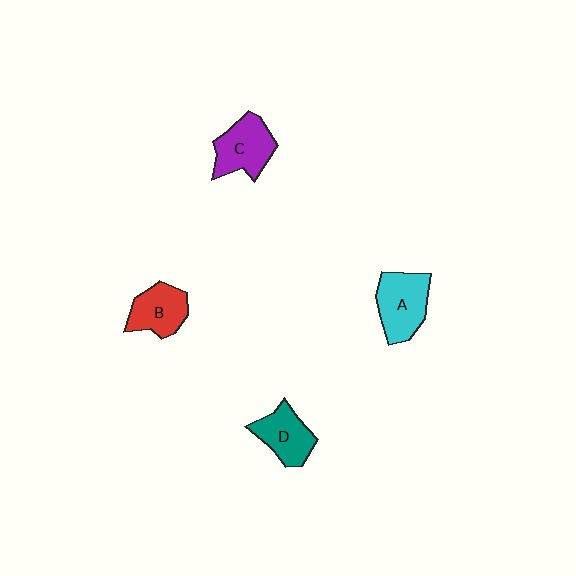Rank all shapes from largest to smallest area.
From largest to smallest: A (cyan), C (purple), D (teal), B (red).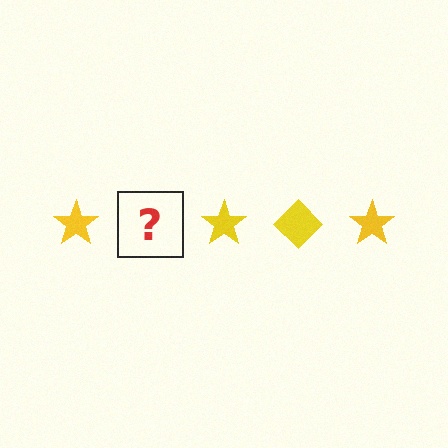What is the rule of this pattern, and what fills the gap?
The rule is that the pattern cycles through star, diamond shapes in yellow. The gap should be filled with a yellow diamond.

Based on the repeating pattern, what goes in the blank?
The blank should be a yellow diamond.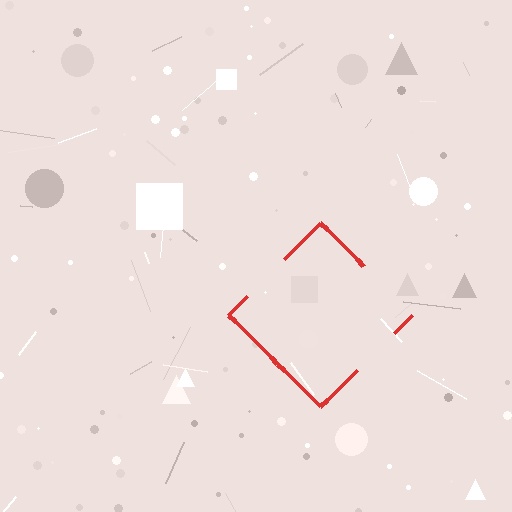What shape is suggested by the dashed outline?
The dashed outline suggests a diamond.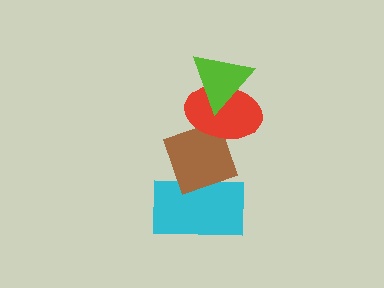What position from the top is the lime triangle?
The lime triangle is 1st from the top.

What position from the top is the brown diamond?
The brown diamond is 3rd from the top.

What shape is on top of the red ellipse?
The lime triangle is on top of the red ellipse.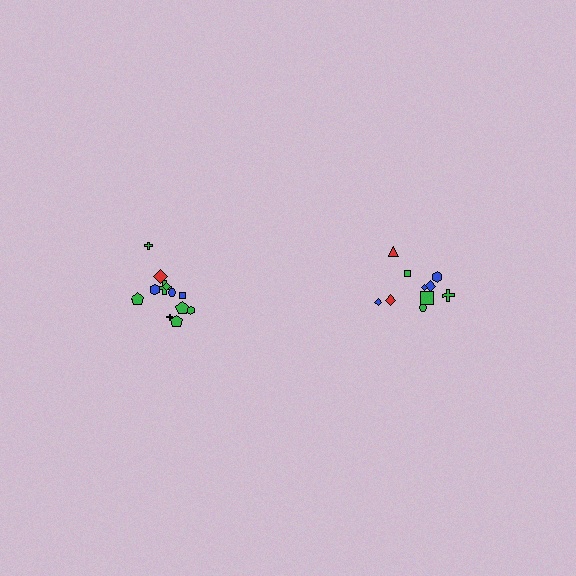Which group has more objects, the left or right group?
The left group.